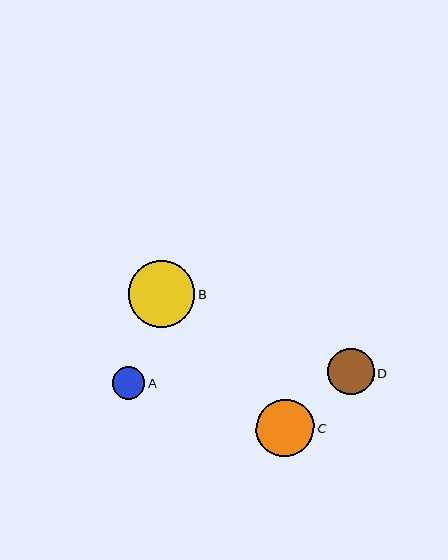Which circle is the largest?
Circle B is the largest with a size of approximately 66 pixels.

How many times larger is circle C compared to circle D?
Circle C is approximately 1.2 times the size of circle D.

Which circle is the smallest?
Circle A is the smallest with a size of approximately 33 pixels.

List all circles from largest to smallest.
From largest to smallest: B, C, D, A.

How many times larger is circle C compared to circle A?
Circle C is approximately 1.8 times the size of circle A.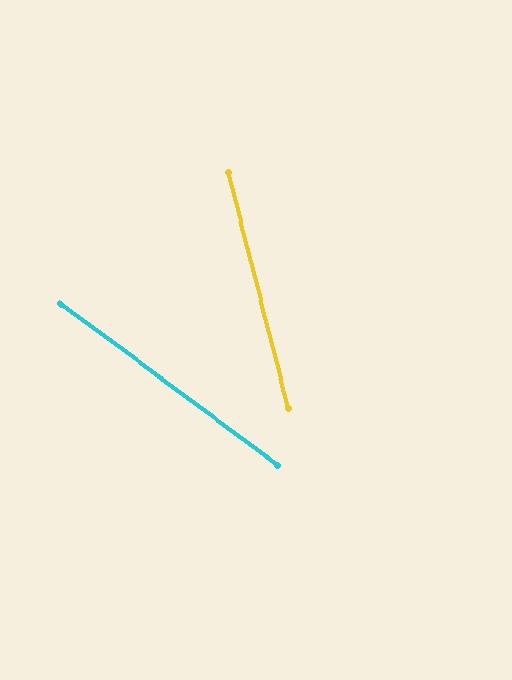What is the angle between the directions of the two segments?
Approximately 39 degrees.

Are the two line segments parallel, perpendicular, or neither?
Neither parallel nor perpendicular — they differ by about 39°.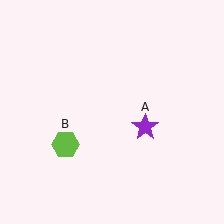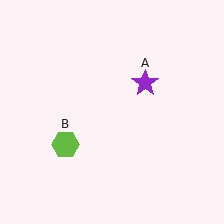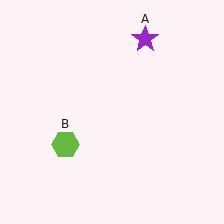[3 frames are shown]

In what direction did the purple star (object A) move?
The purple star (object A) moved up.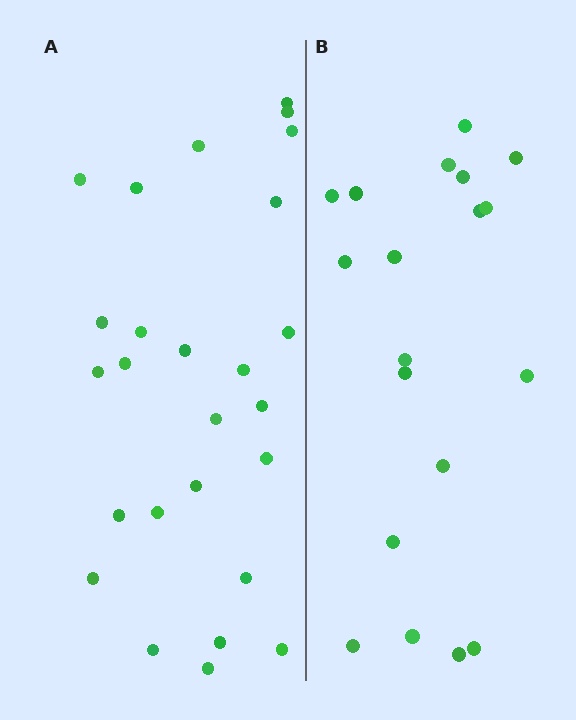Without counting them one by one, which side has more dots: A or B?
Region A (the left region) has more dots.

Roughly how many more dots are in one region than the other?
Region A has roughly 8 or so more dots than region B.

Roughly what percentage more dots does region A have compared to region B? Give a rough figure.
About 35% more.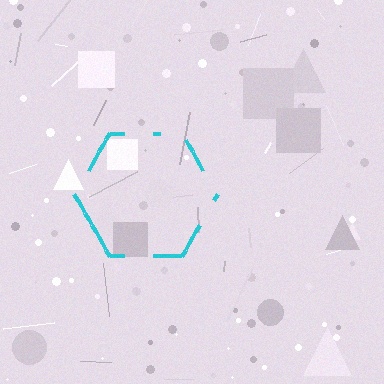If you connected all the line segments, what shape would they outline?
They would outline a hexagon.